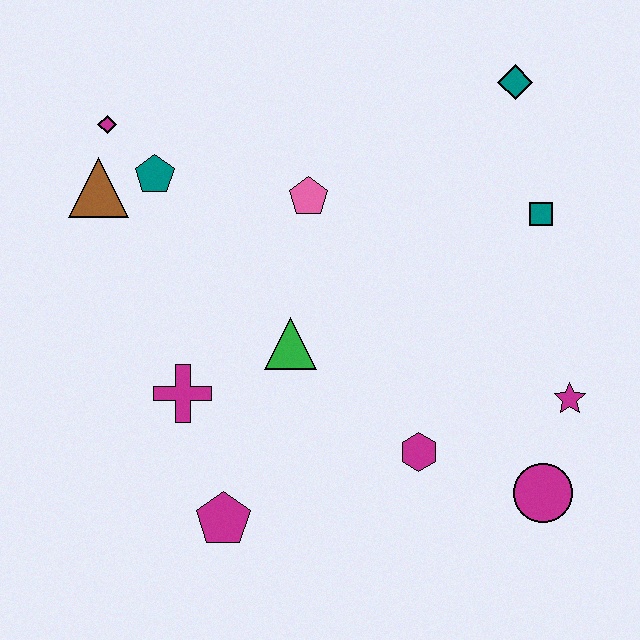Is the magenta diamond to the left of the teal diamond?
Yes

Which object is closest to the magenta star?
The magenta circle is closest to the magenta star.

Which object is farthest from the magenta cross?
The teal diamond is farthest from the magenta cross.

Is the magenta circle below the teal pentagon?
Yes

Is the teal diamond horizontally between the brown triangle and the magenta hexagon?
No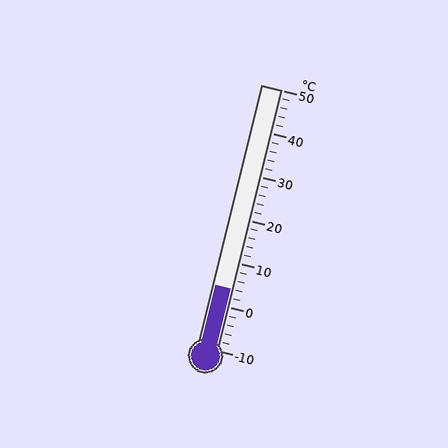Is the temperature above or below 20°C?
The temperature is below 20°C.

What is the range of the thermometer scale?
The thermometer scale ranges from -10°C to 50°C.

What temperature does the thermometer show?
The thermometer shows approximately 4°C.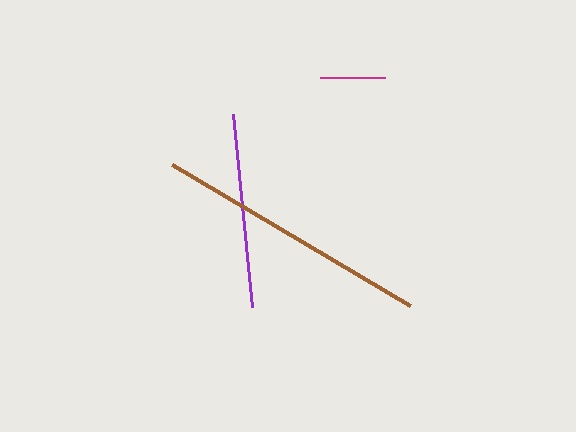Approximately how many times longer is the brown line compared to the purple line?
The brown line is approximately 1.4 times the length of the purple line.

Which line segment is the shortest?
The magenta line is the shortest at approximately 65 pixels.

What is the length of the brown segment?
The brown segment is approximately 276 pixels long.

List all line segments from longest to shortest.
From longest to shortest: brown, purple, magenta.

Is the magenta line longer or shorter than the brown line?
The brown line is longer than the magenta line.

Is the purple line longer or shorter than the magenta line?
The purple line is longer than the magenta line.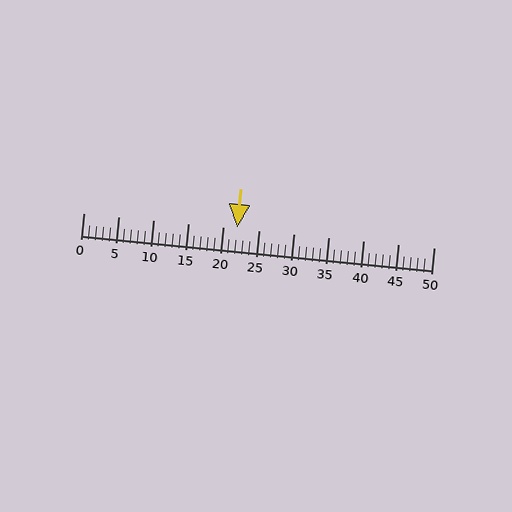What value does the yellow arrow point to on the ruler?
The yellow arrow points to approximately 22.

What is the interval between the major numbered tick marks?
The major tick marks are spaced 5 units apart.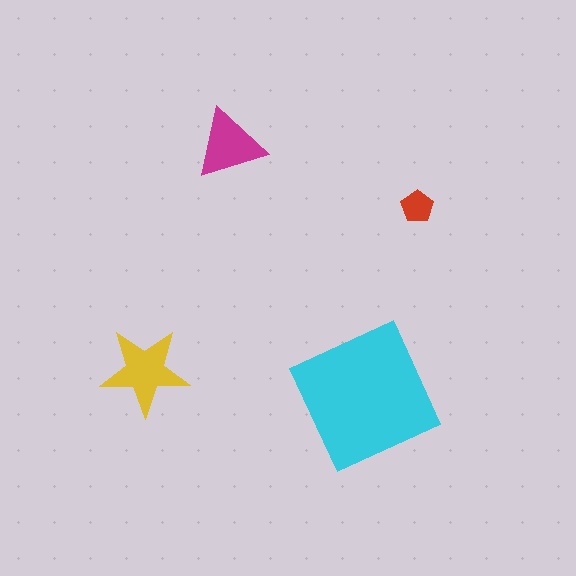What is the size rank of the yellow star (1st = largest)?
2nd.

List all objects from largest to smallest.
The cyan square, the yellow star, the magenta triangle, the red pentagon.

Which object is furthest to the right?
The red pentagon is rightmost.